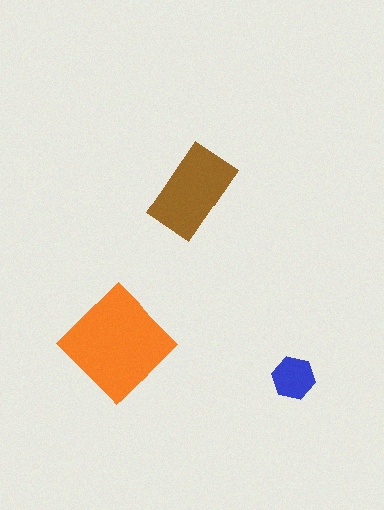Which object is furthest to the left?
The orange diamond is leftmost.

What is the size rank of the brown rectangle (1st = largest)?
2nd.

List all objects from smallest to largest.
The blue hexagon, the brown rectangle, the orange diamond.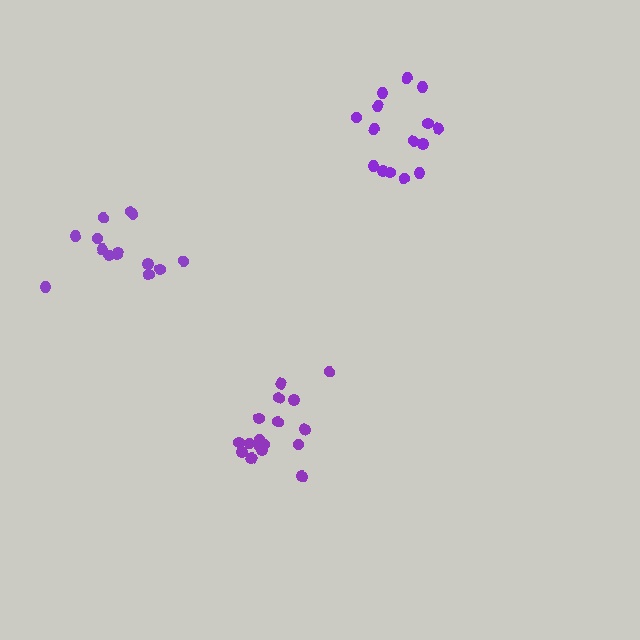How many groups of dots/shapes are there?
There are 3 groups.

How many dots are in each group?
Group 1: 14 dots, Group 2: 17 dots, Group 3: 15 dots (46 total).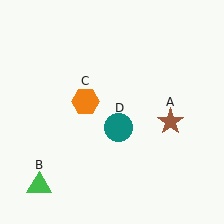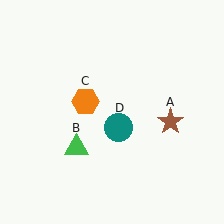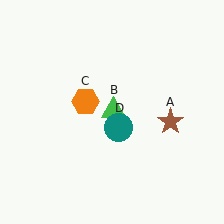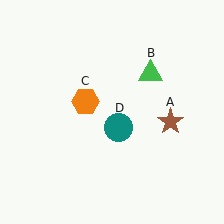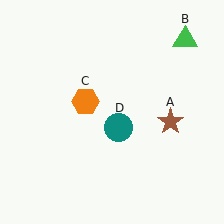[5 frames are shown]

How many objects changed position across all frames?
1 object changed position: green triangle (object B).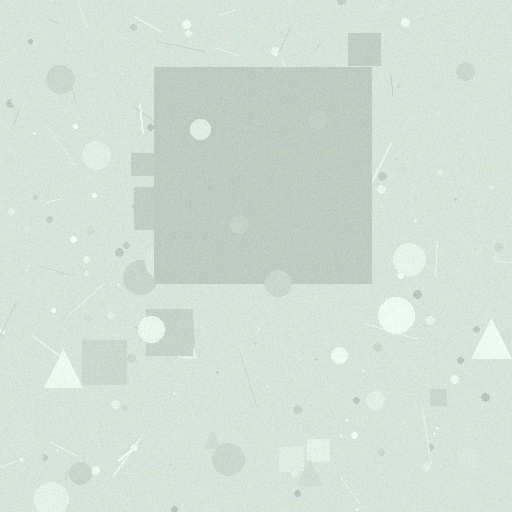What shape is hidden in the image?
A square is hidden in the image.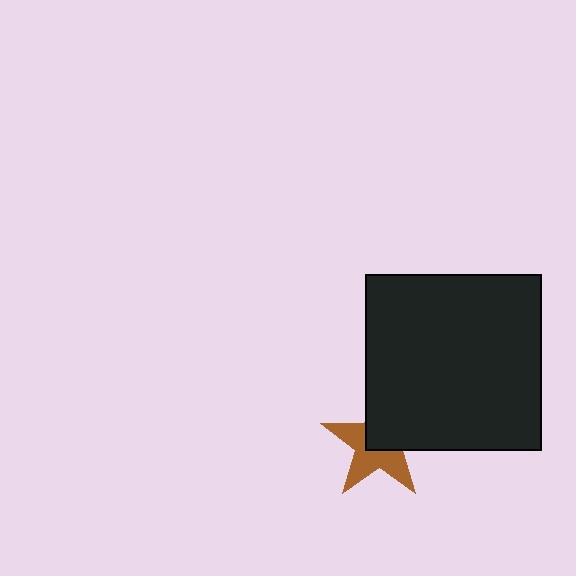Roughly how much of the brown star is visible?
About half of it is visible (roughly 53%).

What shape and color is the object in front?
The object in front is a black square.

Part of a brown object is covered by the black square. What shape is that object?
It is a star.